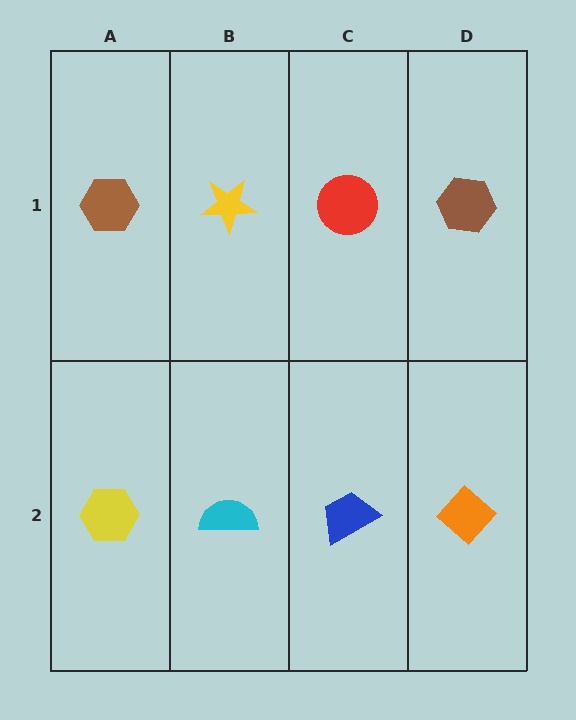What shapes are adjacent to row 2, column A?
A brown hexagon (row 1, column A), a cyan semicircle (row 2, column B).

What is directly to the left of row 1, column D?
A red circle.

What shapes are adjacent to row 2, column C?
A red circle (row 1, column C), a cyan semicircle (row 2, column B), an orange diamond (row 2, column D).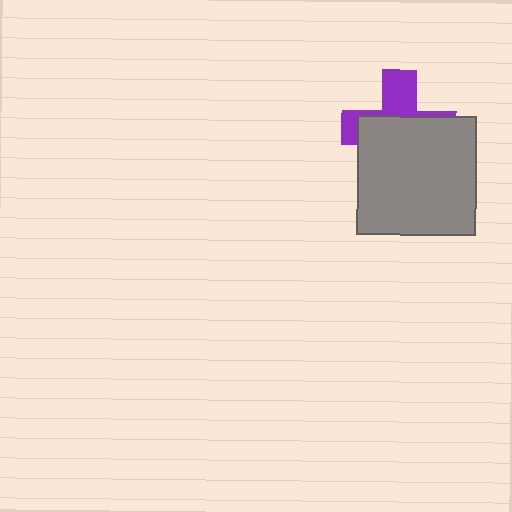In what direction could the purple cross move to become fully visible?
The purple cross could move up. That would shift it out from behind the gray square entirely.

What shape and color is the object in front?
The object in front is a gray square.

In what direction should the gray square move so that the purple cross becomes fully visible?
The gray square should move down. That is the shortest direction to clear the overlap and leave the purple cross fully visible.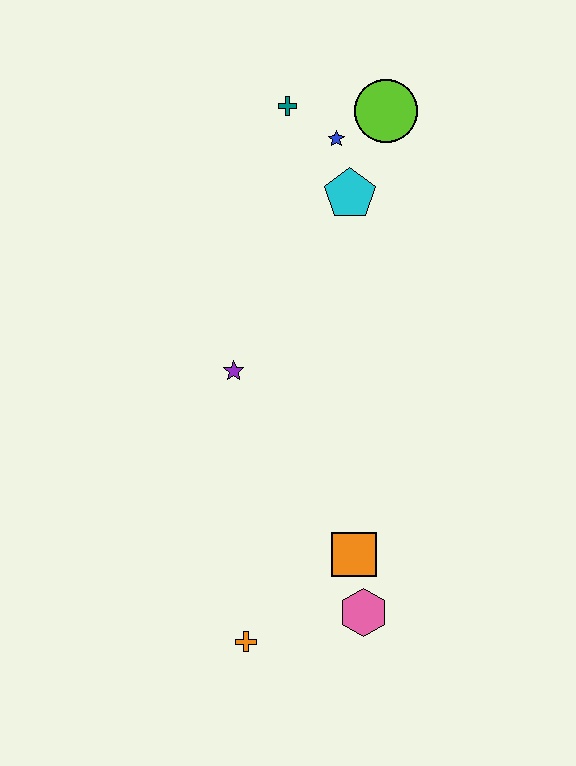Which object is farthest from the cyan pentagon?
The orange cross is farthest from the cyan pentagon.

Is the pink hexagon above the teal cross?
No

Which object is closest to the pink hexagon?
The orange square is closest to the pink hexagon.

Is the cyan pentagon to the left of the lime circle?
Yes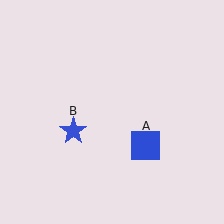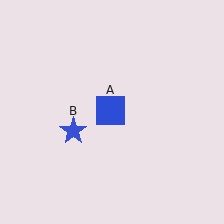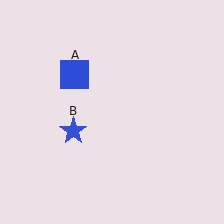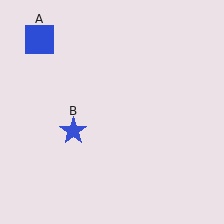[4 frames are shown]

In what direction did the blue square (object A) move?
The blue square (object A) moved up and to the left.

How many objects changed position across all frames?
1 object changed position: blue square (object A).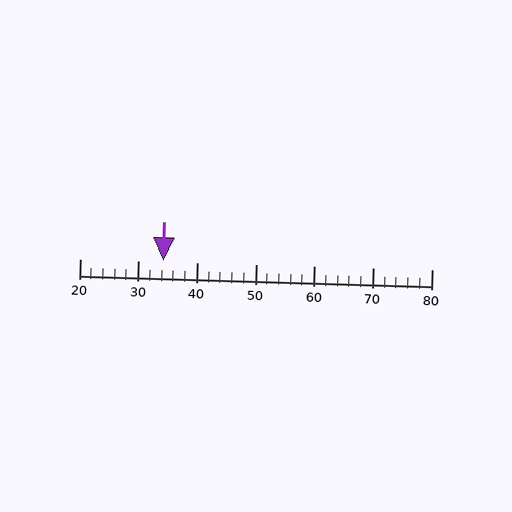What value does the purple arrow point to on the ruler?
The purple arrow points to approximately 34.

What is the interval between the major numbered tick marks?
The major tick marks are spaced 10 units apart.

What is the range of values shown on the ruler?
The ruler shows values from 20 to 80.